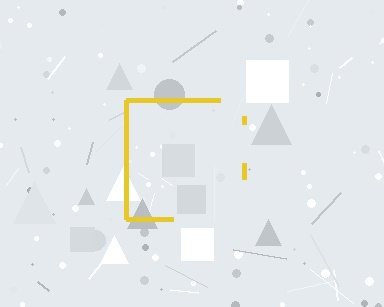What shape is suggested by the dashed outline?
The dashed outline suggests a square.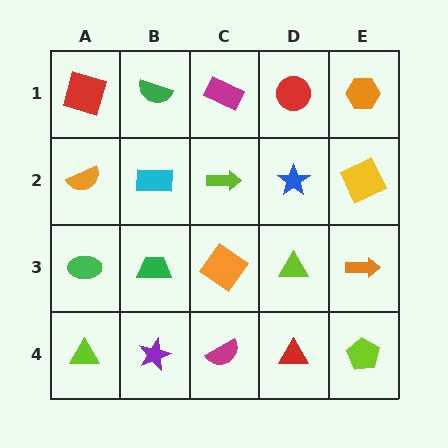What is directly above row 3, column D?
A blue star.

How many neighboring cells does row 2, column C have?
4.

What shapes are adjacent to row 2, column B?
A green semicircle (row 1, column B), a green trapezoid (row 3, column B), an orange semicircle (row 2, column A), a lime arrow (row 2, column C).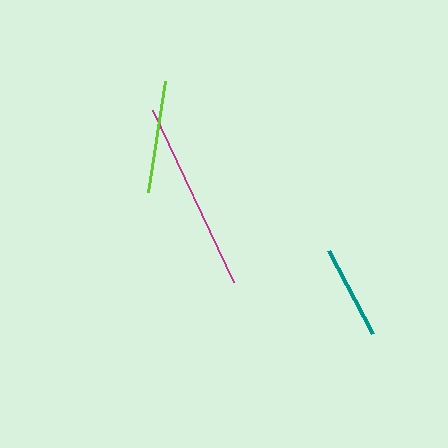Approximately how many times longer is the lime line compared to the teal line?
The lime line is approximately 1.2 times the length of the teal line.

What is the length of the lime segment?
The lime segment is approximately 113 pixels long.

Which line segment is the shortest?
The teal line is the shortest at approximately 94 pixels.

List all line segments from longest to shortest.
From longest to shortest: magenta, lime, teal.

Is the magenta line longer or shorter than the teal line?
The magenta line is longer than the teal line.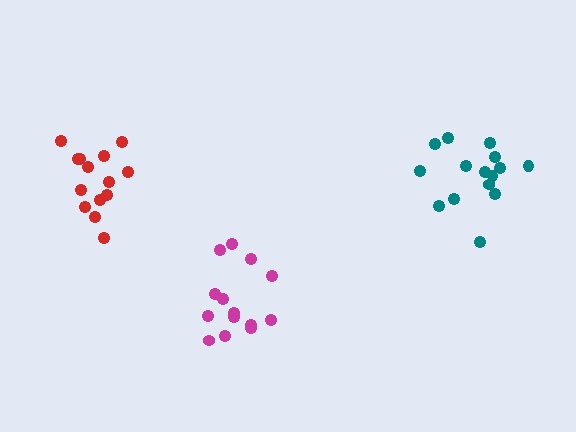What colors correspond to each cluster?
The clusters are colored: red, magenta, teal.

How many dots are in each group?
Group 1: 14 dots, Group 2: 14 dots, Group 3: 15 dots (43 total).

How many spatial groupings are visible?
There are 3 spatial groupings.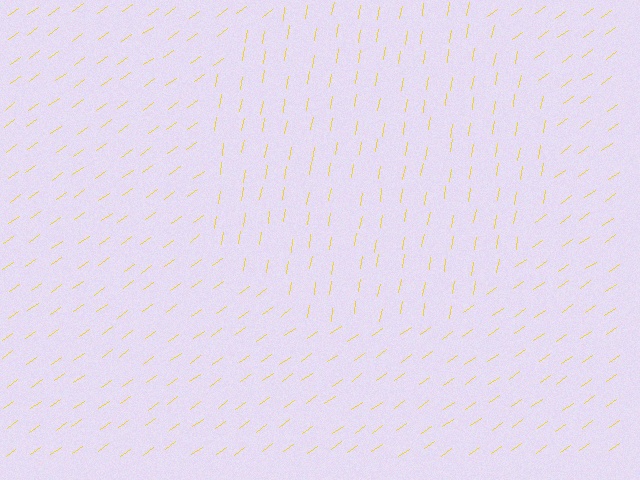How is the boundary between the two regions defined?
The boundary is defined purely by a change in line orientation (approximately 45 degrees difference). All lines are the same color and thickness.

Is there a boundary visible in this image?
Yes, there is a texture boundary formed by a change in line orientation.